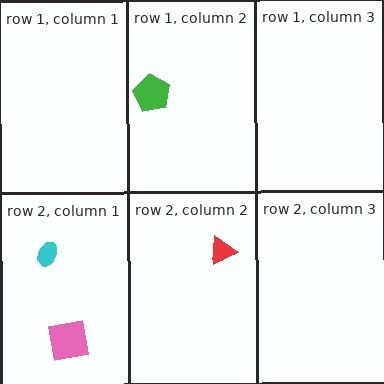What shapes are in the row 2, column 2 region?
The red triangle.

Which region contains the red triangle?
The row 2, column 2 region.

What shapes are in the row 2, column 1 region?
The cyan ellipse, the pink square.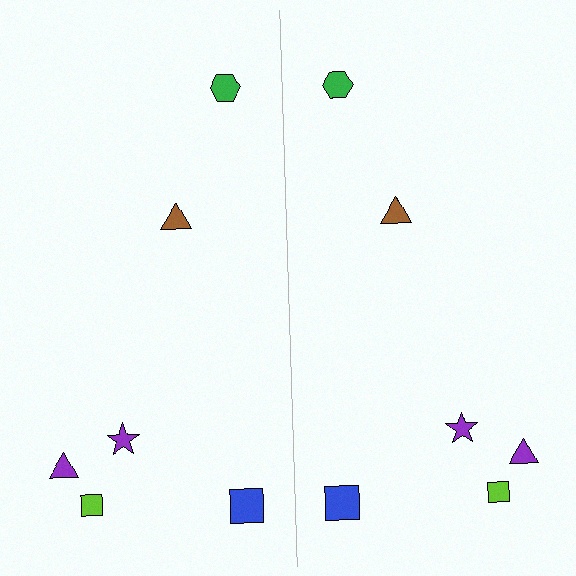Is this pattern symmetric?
Yes, this pattern has bilateral (reflection) symmetry.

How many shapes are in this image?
There are 12 shapes in this image.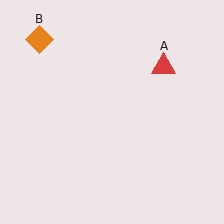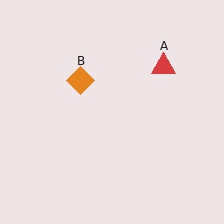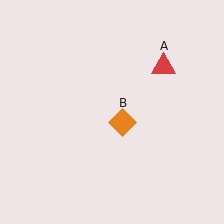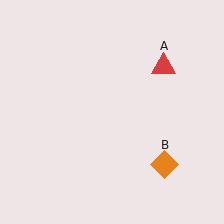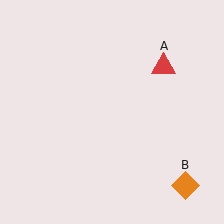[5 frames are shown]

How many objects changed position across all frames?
1 object changed position: orange diamond (object B).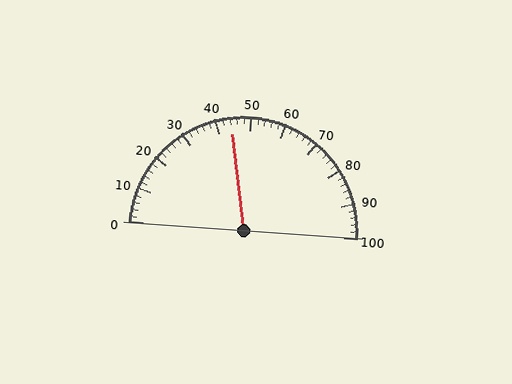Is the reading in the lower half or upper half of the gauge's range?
The reading is in the lower half of the range (0 to 100).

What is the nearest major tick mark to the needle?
The nearest major tick mark is 40.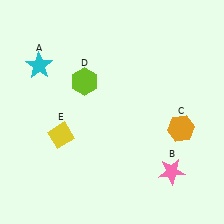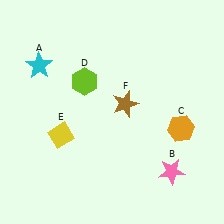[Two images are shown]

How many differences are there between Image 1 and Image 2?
There is 1 difference between the two images.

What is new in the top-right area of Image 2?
A brown star (F) was added in the top-right area of Image 2.